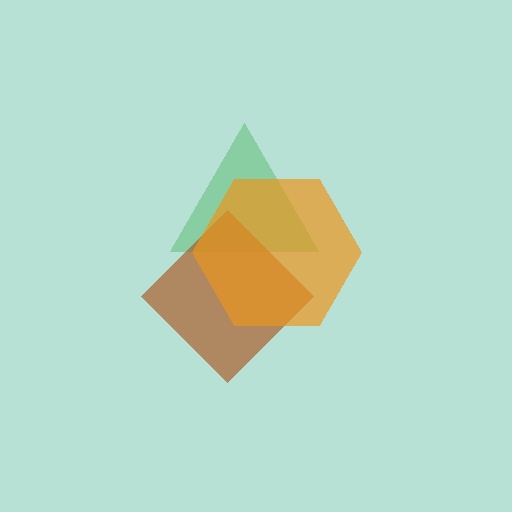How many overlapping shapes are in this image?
There are 3 overlapping shapes in the image.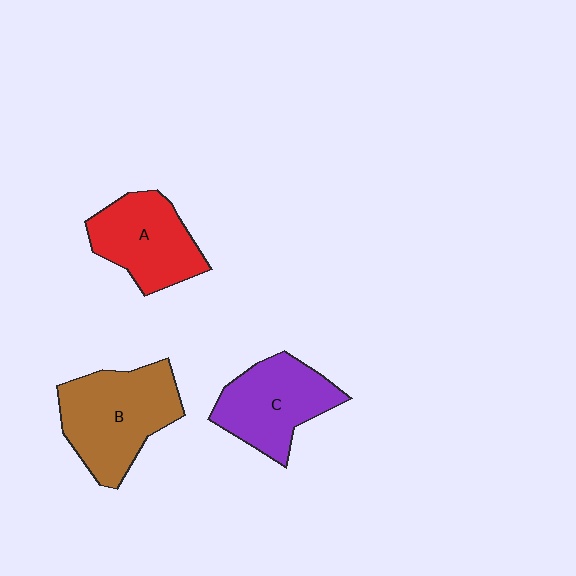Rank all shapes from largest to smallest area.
From largest to smallest: B (brown), C (purple), A (red).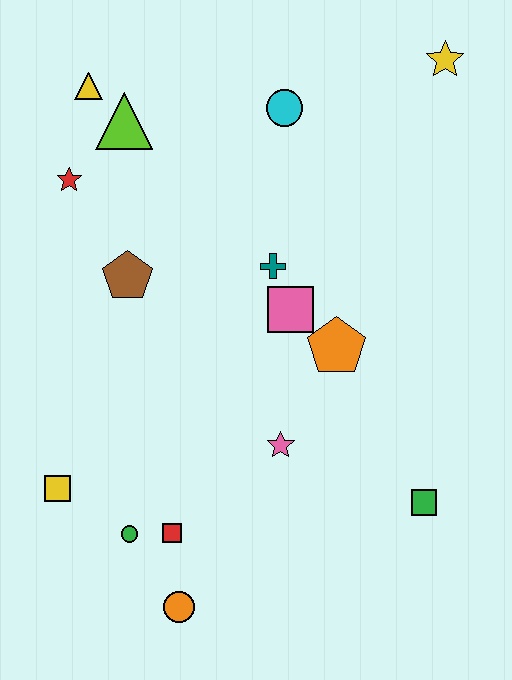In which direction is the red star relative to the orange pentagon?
The red star is to the left of the orange pentagon.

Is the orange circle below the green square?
Yes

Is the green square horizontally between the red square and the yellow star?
Yes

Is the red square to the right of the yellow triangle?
Yes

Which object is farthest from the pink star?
The yellow star is farthest from the pink star.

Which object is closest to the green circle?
The red square is closest to the green circle.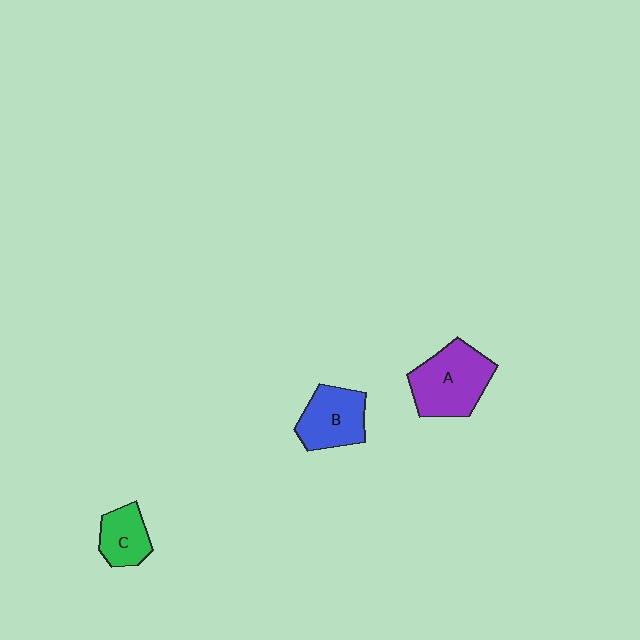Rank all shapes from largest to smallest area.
From largest to smallest: A (purple), B (blue), C (green).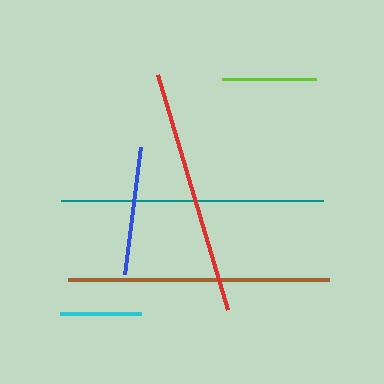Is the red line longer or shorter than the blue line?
The red line is longer than the blue line.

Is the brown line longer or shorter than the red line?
The brown line is longer than the red line.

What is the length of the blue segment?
The blue segment is approximately 128 pixels long.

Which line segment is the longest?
The teal line is the longest at approximately 262 pixels.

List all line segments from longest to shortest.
From longest to shortest: teal, brown, red, blue, lime, cyan.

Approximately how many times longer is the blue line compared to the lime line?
The blue line is approximately 1.4 times the length of the lime line.